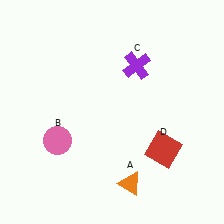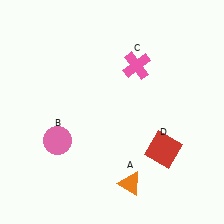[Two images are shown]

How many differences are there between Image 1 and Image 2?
There is 1 difference between the two images.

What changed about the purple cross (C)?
In Image 1, C is purple. In Image 2, it changed to pink.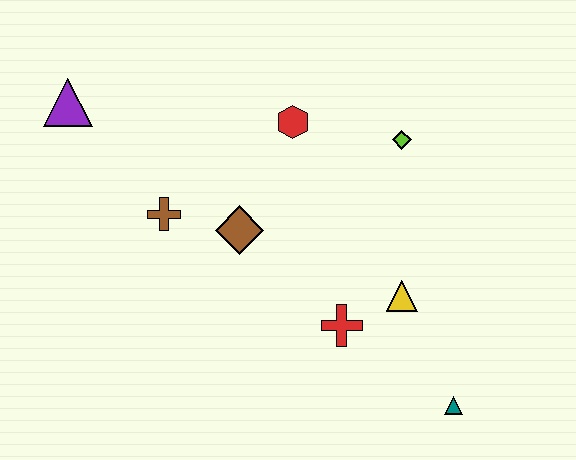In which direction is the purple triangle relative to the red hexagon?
The purple triangle is to the left of the red hexagon.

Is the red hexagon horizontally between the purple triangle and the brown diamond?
No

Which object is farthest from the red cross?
The purple triangle is farthest from the red cross.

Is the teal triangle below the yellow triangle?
Yes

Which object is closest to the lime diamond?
The red hexagon is closest to the lime diamond.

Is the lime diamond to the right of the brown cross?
Yes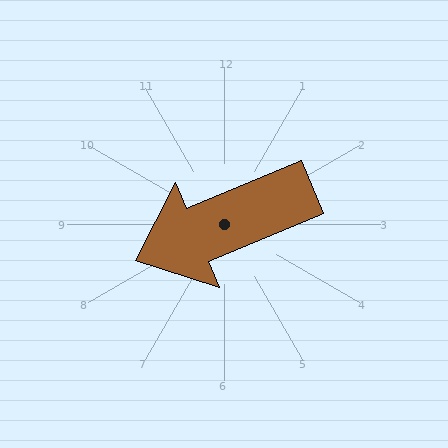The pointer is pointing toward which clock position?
Roughly 8 o'clock.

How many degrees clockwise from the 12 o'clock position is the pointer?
Approximately 247 degrees.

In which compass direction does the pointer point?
Southwest.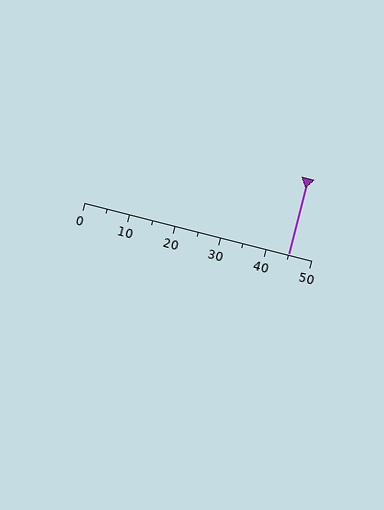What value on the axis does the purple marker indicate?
The marker indicates approximately 45.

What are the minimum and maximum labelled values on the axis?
The axis runs from 0 to 50.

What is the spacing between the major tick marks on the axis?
The major ticks are spaced 10 apart.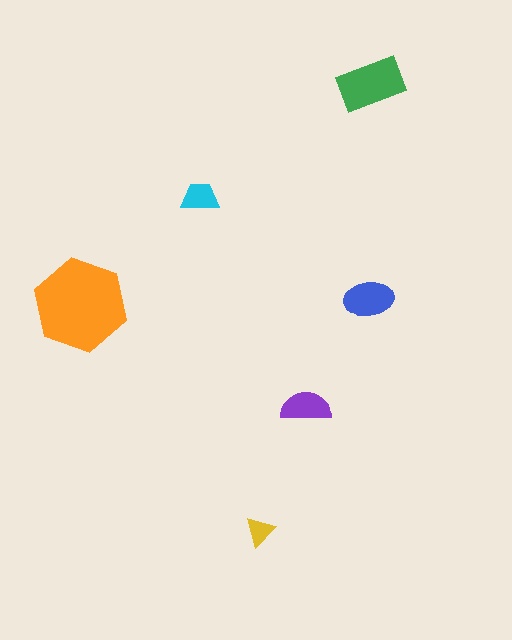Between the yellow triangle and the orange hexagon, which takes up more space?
The orange hexagon.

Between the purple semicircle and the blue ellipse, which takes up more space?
The blue ellipse.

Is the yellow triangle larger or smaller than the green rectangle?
Smaller.